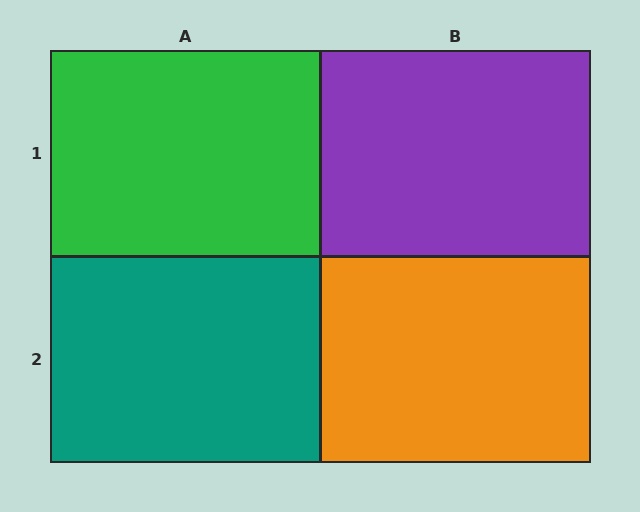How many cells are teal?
1 cell is teal.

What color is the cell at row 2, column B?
Orange.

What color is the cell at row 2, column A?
Teal.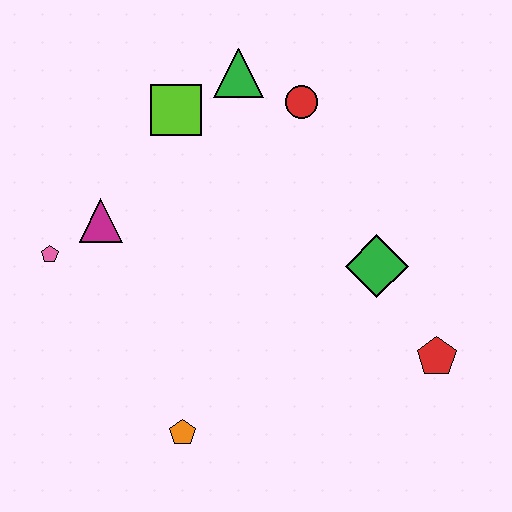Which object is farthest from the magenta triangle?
The red pentagon is farthest from the magenta triangle.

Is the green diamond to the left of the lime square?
No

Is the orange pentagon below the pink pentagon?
Yes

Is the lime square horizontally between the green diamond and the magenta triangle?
Yes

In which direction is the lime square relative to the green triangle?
The lime square is to the left of the green triangle.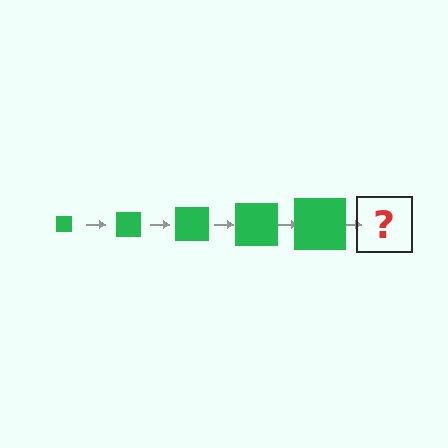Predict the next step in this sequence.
The next step is a green square, larger than the previous one.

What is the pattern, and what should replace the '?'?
The pattern is that the square gets progressively larger each step. The '?' should be a green square, larger than the previous one.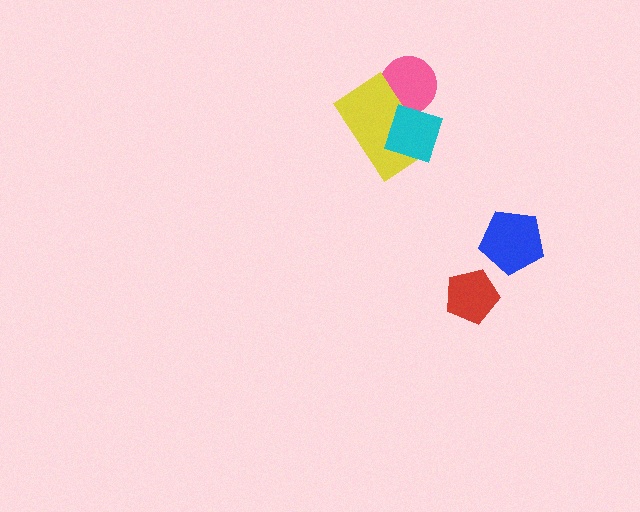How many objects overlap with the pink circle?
2 objects overlap with the pink circle.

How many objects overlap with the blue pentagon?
0 objects overlap with the blue pentagon.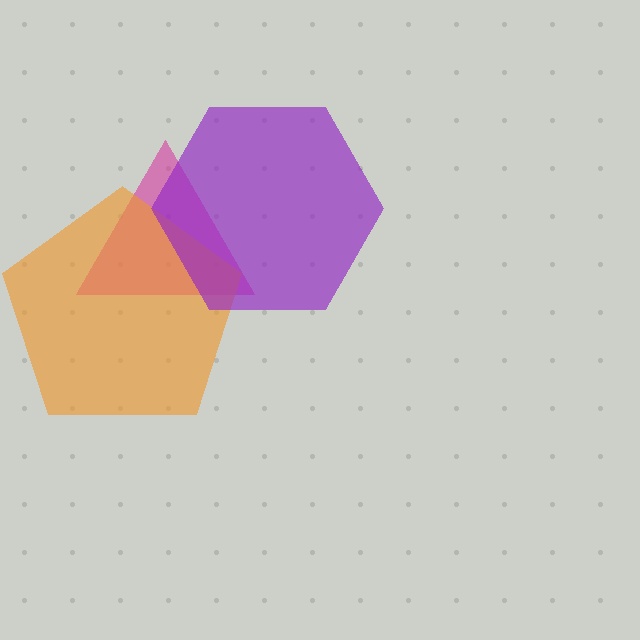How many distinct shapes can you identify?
There are 3 distinct shapes: a magenta triangle, an orange pentagon, a purple hexagon.